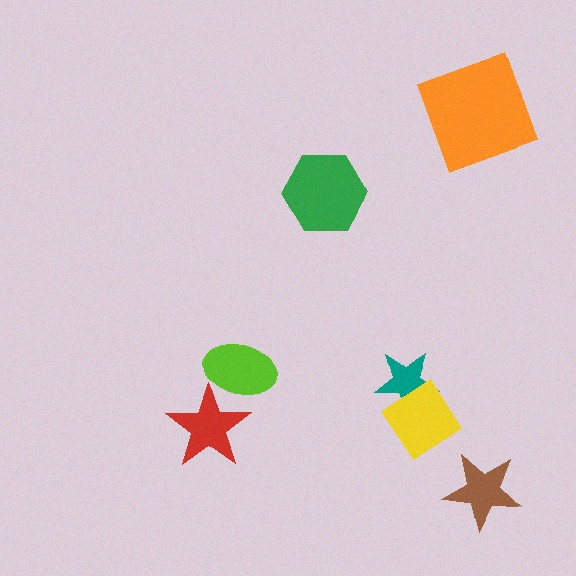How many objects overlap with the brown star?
0 objects overlap with the brown star.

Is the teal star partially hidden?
Yes, it is partially covered by another shape.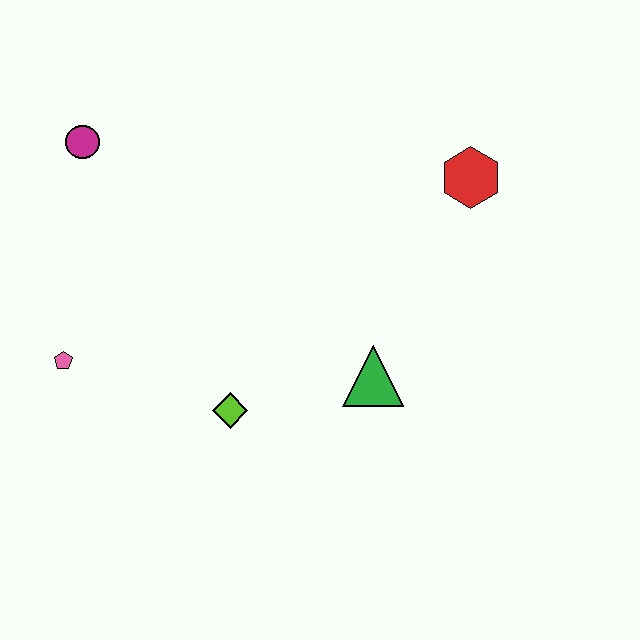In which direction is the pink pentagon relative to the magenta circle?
The pink pentagon is below the magenta circle.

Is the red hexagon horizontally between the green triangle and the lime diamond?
No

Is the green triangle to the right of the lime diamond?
Yes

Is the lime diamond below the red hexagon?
Yes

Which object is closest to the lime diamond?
The green triangle is closest to the lime diamond.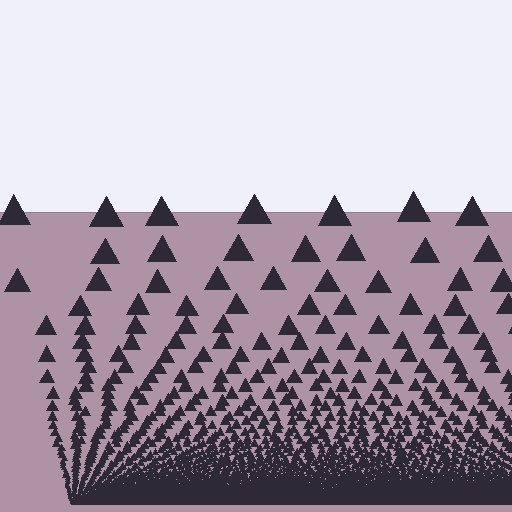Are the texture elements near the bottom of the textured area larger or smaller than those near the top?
Smaller. The gradient is inverted — elements near the bottom are smaller and denser.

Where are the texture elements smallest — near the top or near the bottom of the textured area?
Near the bottom.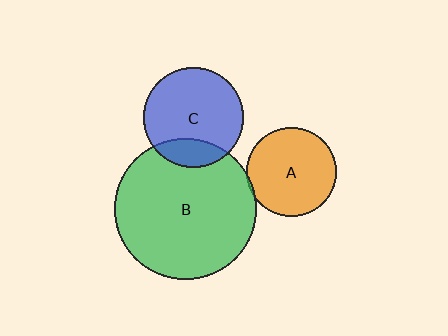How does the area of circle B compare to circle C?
Approximately 2.0 times.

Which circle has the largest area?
Circle B (green).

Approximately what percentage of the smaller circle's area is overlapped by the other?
Approximately 5%.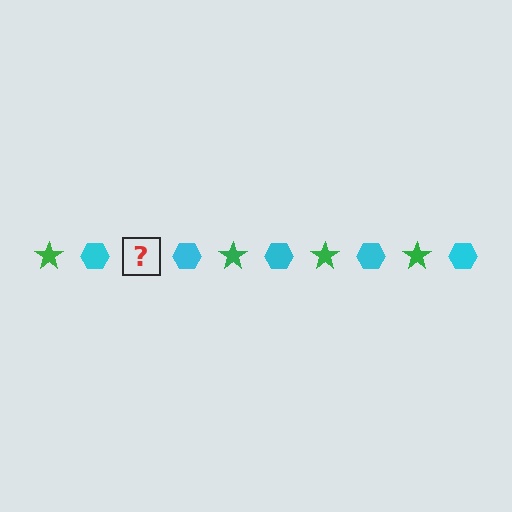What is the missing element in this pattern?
The missing element is a green star.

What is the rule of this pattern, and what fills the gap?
The rule is that the pattern alternates between green star and cyan hexagon. The gap should be filled with a green star.